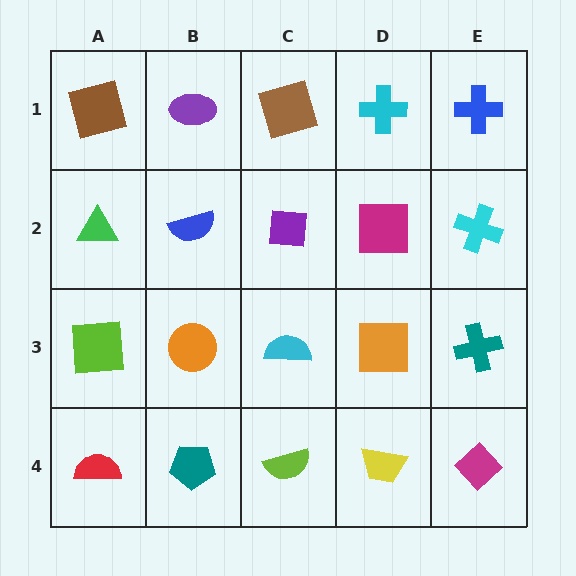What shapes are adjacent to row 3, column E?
A cyan cross (row 2, column E), a magenta diamond (row 4, column E), an orange square (row 3, column D).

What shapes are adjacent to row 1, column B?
A blue semicircle (row 2, column B), a brown square (row 1, column A), a brown square (row 1, column C).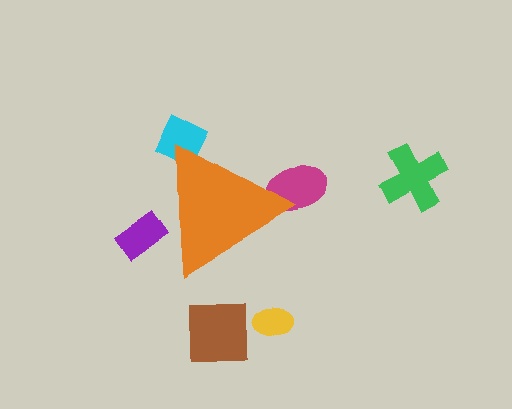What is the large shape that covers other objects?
An orange triangle.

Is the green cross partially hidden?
No, the green cross is fully visible.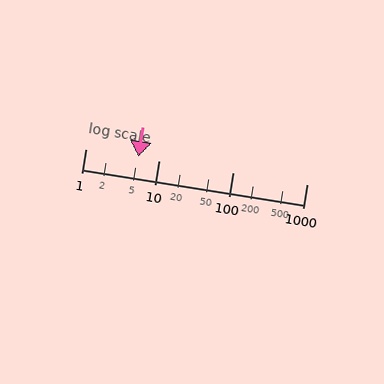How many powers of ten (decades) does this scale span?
The scale spans 3 decades, from 1 to 1000.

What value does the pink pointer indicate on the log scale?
The pointer indicates approximately 5.2.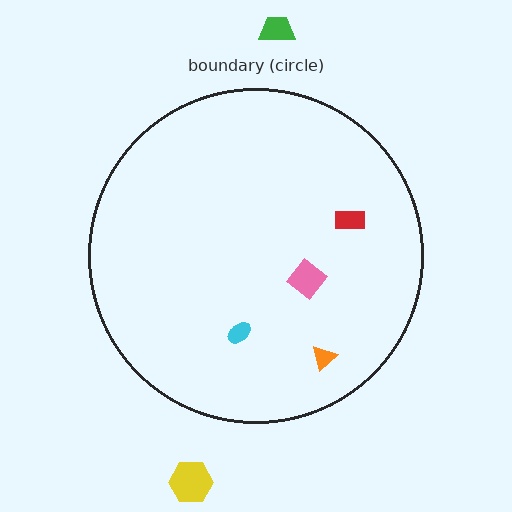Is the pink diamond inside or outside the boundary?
Inside.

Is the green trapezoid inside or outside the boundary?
Outside.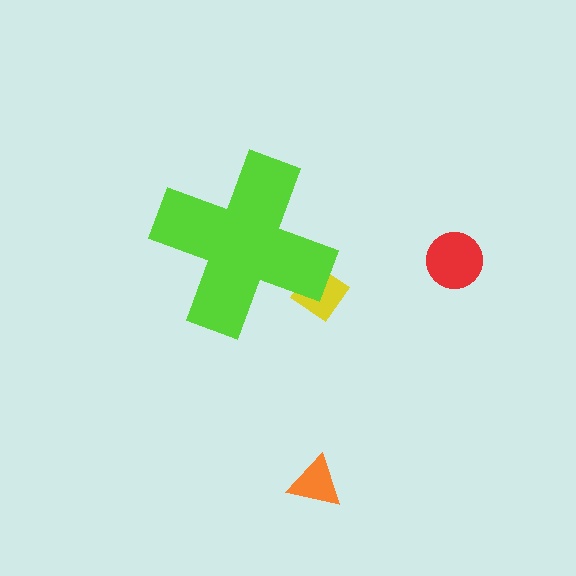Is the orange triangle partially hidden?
No, the orange triangle is fully visible.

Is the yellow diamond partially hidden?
Yes, the yellow diamond is partially hidden behind the lime cross.